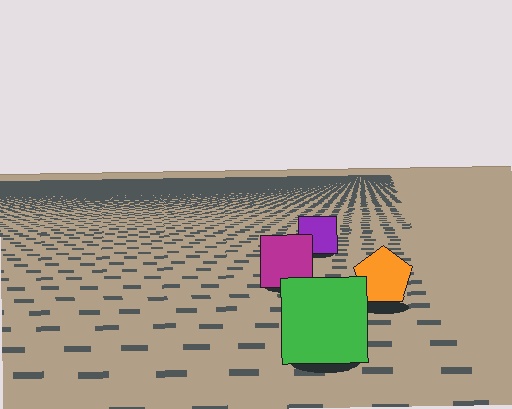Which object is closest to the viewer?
The green square is closest. The texture marks near it are larger and more spread out.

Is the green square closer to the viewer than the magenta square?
Yes. The green square is closer — you can tell from the texture gradient: the ground texture is coarser near it.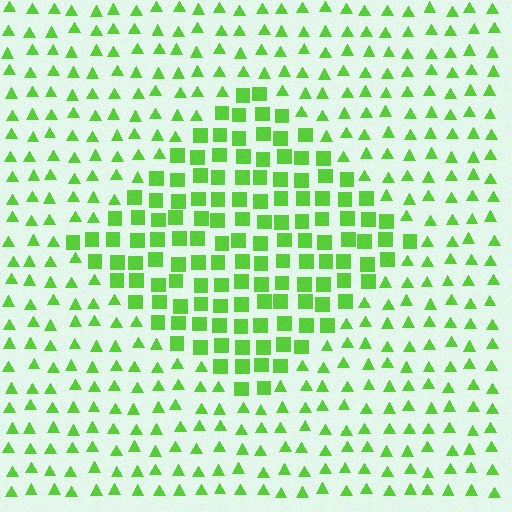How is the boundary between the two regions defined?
The boundary is defined by a change in element shape: squares inside vs. triangles outside. All elements share the same color and spacing.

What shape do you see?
I see a diamond.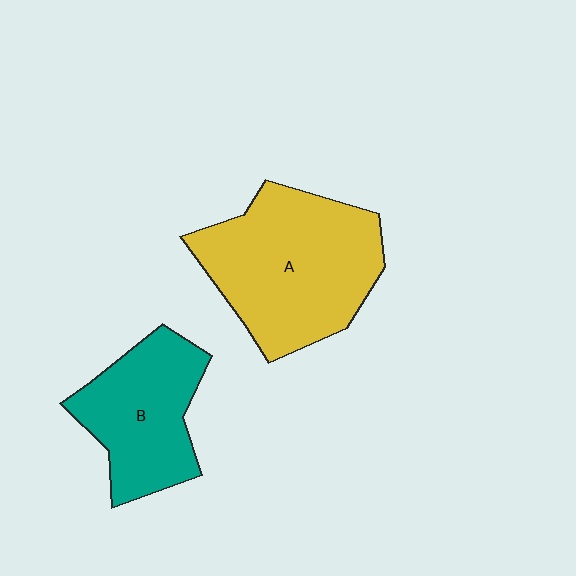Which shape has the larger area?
Shape A (yellow).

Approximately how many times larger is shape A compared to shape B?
Approximately 1.5 times.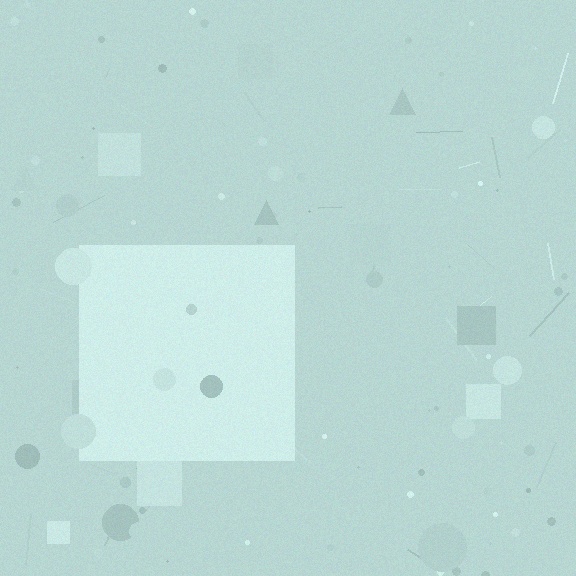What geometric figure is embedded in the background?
A square is embedded in the background.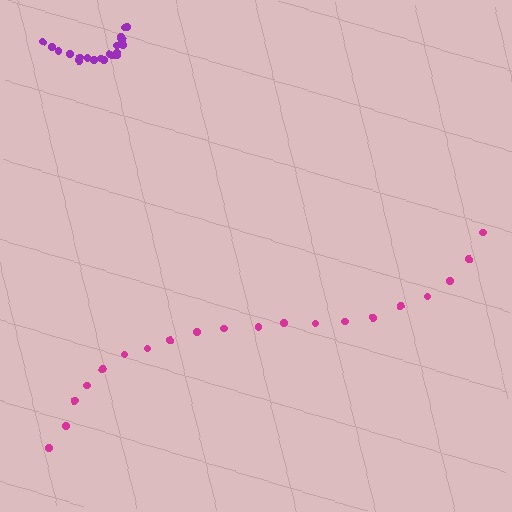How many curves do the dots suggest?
There are 2 distinct paths.